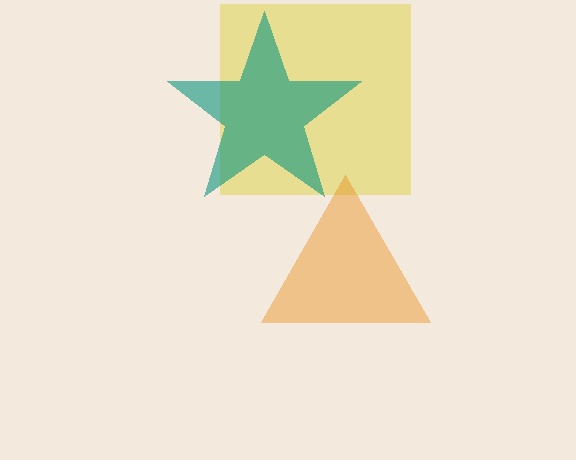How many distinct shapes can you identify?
There are 3 distinct shapes: a yellow square, an orange triangle, a teal star.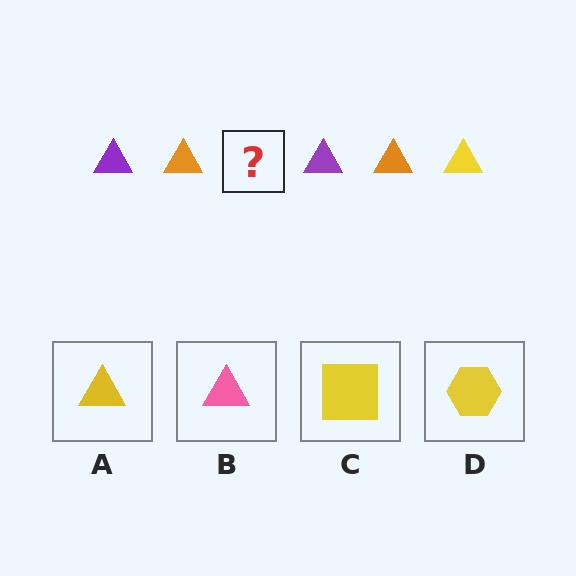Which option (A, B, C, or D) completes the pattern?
A.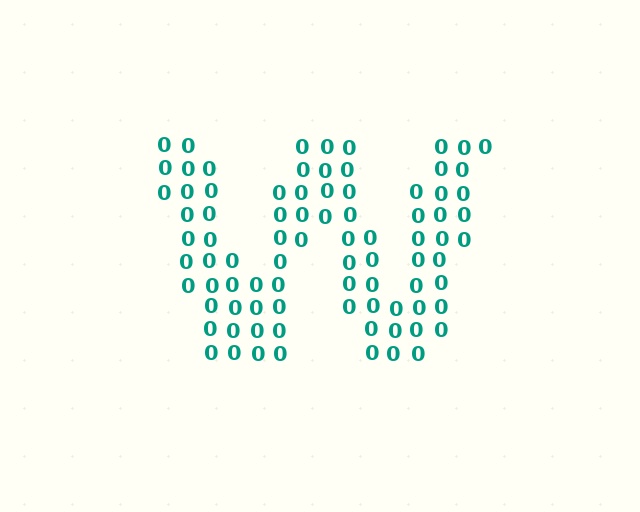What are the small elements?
The small elements are digit 0's.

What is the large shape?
The large shape is the letter W.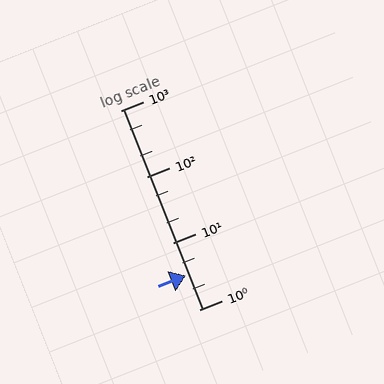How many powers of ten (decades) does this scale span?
The scale spans 3 decades, from 1 to 1000.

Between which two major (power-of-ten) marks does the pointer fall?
The pointer is between 1 and 10.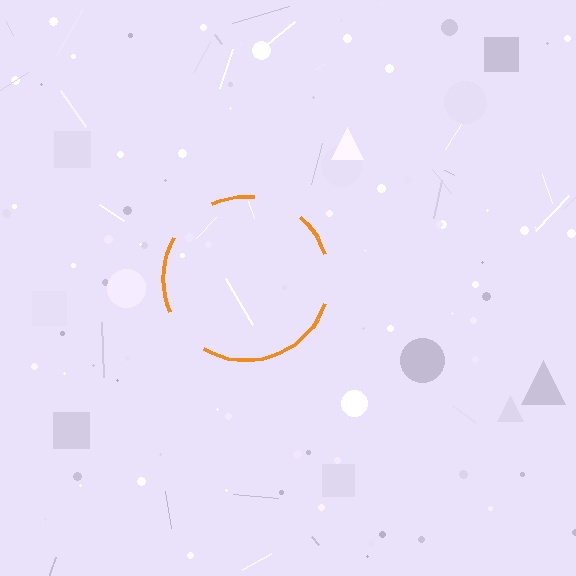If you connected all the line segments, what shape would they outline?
They would outline a circle.